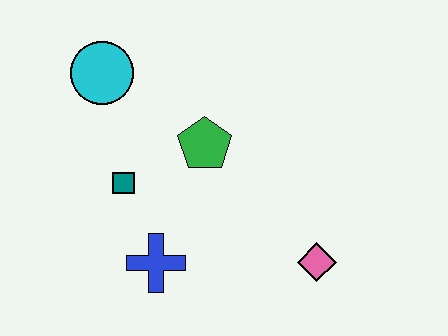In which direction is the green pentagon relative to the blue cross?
The green pentagon is above the blue cross.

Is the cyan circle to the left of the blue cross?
Yes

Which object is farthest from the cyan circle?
The pink diamond is farthest from the cyan circle.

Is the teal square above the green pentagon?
No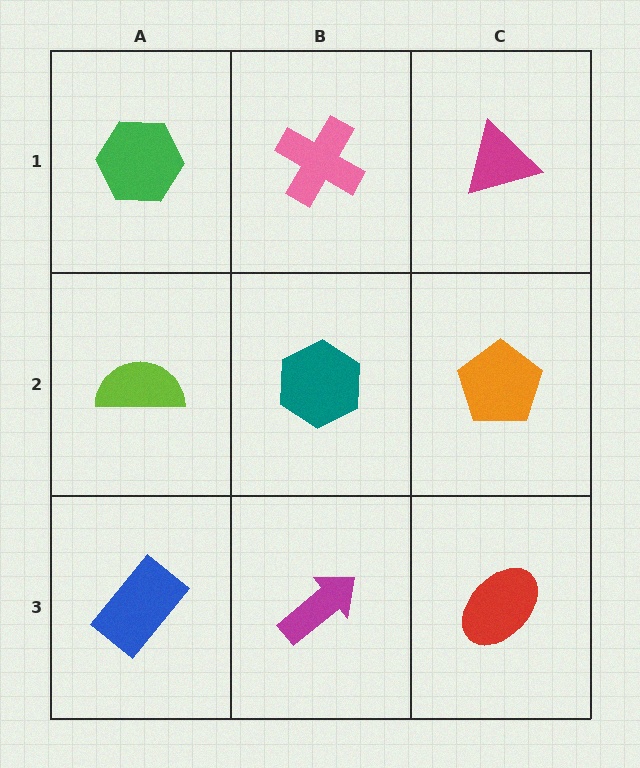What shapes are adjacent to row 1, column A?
A lime semicircle (row 2, column A), a pink cross (row 1, column B).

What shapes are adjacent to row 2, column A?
A green hexagon (row 1, column A), a blue rectangle (row 3, column A), a teal hexagon (row 2, column B).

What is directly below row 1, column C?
An orange pentagon.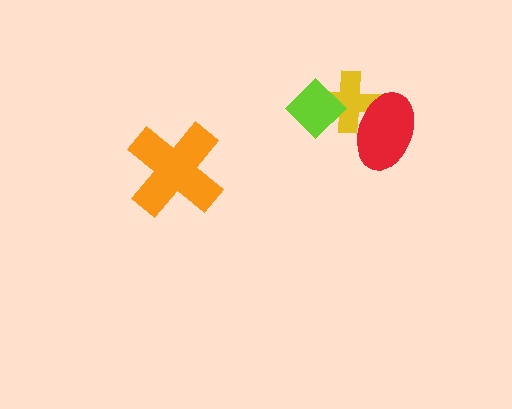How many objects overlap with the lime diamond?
1 object overlaps with the lime diamond.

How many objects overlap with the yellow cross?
2 objects overlap with the yellow cross.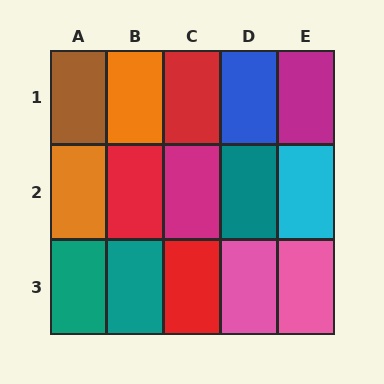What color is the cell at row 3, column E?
Pink.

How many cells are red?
3 cells are red.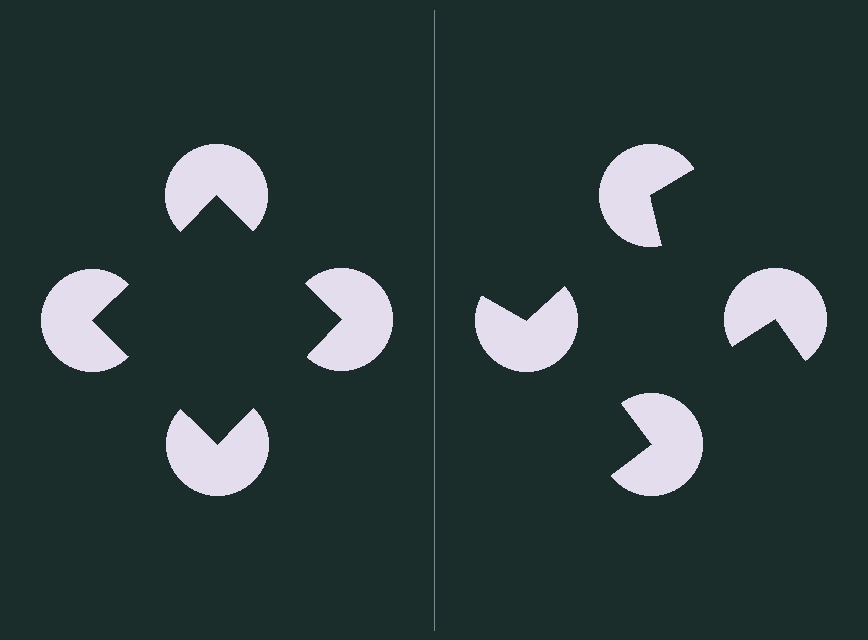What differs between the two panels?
The pac-man discs are positioned identically on both sides; only the wedge orientations differ. On the left they align to a square; on the right they are misaligned.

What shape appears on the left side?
An illusory square.